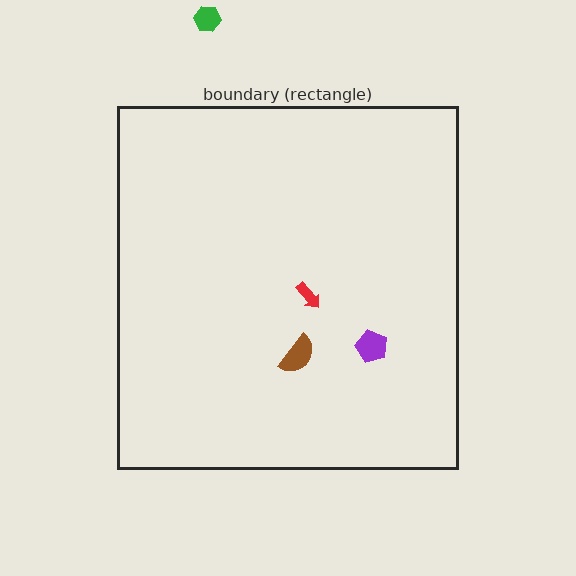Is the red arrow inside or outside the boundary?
Inside.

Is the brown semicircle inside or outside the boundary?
Inside.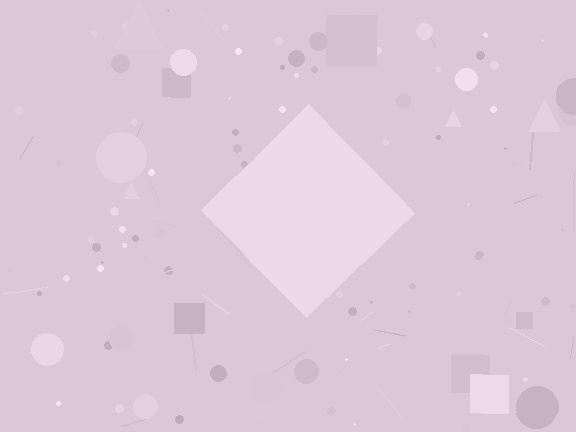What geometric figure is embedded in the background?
A diamond is embedded in the background.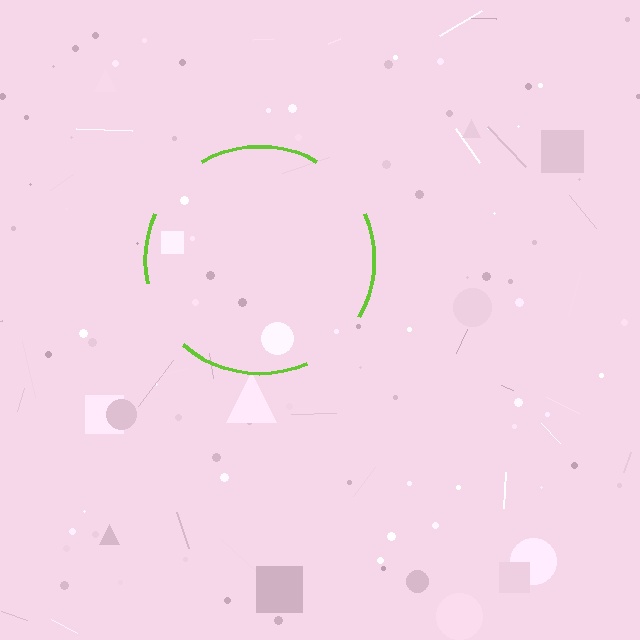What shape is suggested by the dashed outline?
The dashed outline suggests a circle.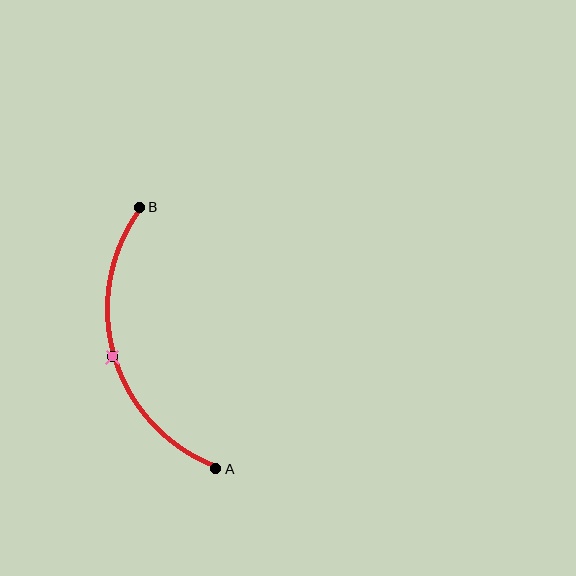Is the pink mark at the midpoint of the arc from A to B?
Yes. The pink mark lies on the arc at equal arc-length from both A and B — it is the arc midpoint.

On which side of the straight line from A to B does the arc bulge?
The arc bulges to the left of the straight line connecting A and B.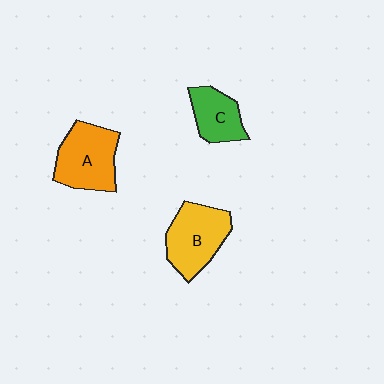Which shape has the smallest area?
Shape C (green).